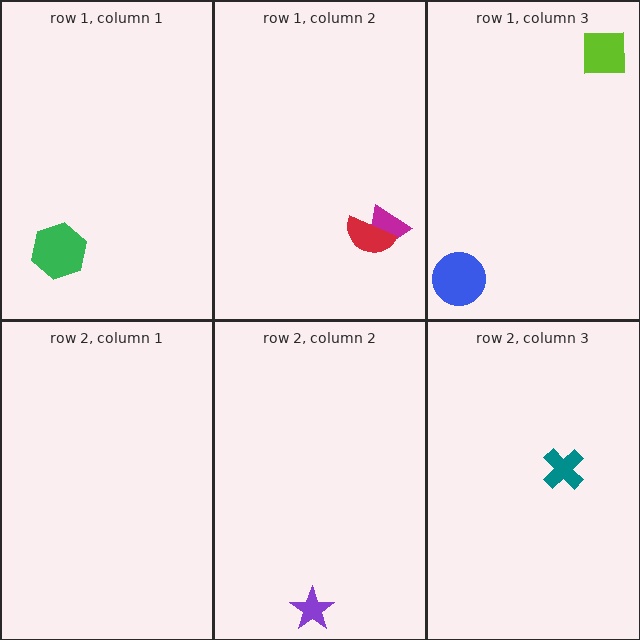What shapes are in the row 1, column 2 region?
The magenta trapezoid, the red semicircle.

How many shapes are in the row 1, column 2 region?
2.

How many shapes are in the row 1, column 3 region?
2.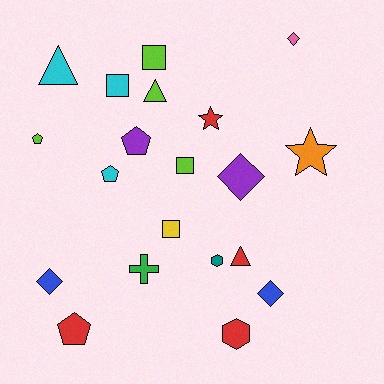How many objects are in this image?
There are 20 objects.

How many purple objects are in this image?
There are 2 purple objects.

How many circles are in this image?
There are no circles.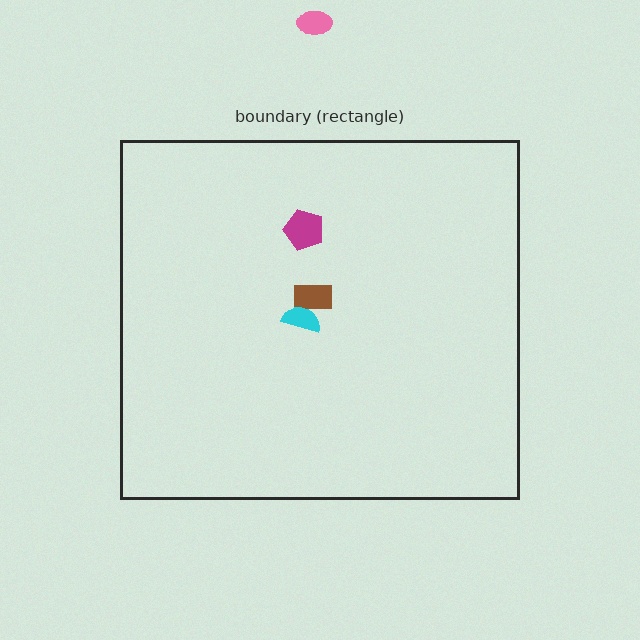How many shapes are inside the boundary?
3 inside, 1 outside.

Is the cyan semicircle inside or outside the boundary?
Inside.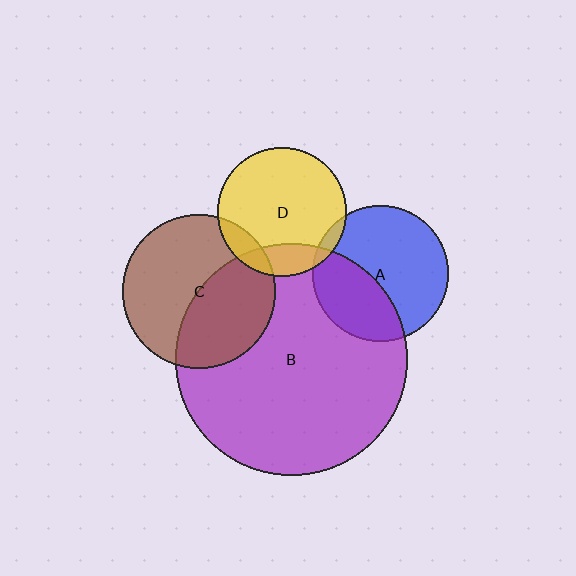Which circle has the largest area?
Circle B (purple).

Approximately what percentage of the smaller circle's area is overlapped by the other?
Approximately 10%.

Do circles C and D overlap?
Yes.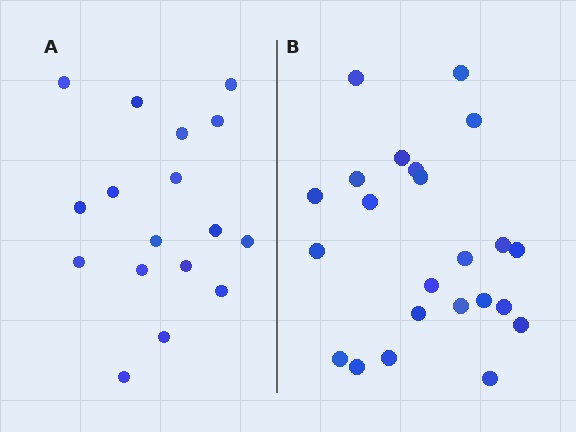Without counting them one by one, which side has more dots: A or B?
Region B (the right region) has more dots.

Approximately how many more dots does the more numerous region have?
Region B has about 6 more dots than region A.